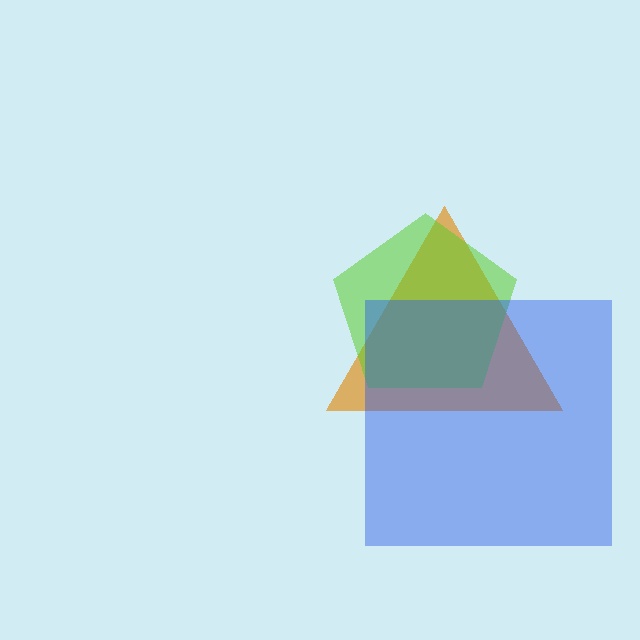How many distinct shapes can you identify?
There are 3 distinct shapes: an orange triangle, a lime pentagon, a blue square.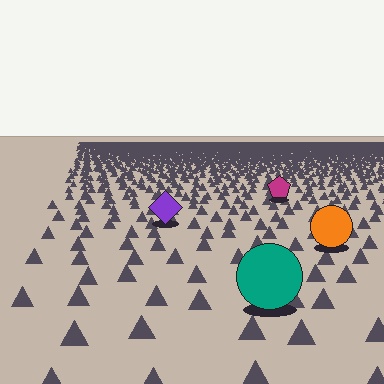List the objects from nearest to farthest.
From nearest to farthest: the teal circle, the orange circle, the purple diamond, the magenta pentagon.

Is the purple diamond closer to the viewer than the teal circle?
No. The teal circle is closer — you can tell from the texture gradient: the ground texture is coarser near it.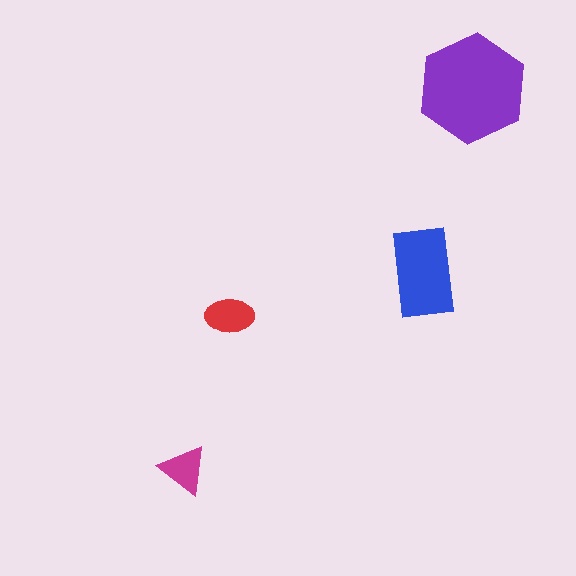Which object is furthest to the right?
The purple hexagon is rightmost.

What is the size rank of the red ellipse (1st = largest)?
3rd.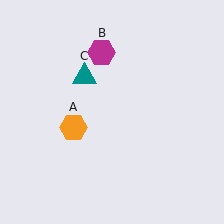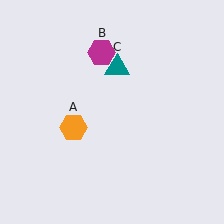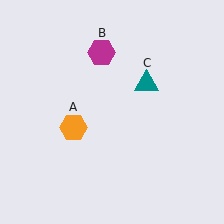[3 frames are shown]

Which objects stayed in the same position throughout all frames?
Orange hexagon (object A) and magenta hexagon (object B) remained stationary.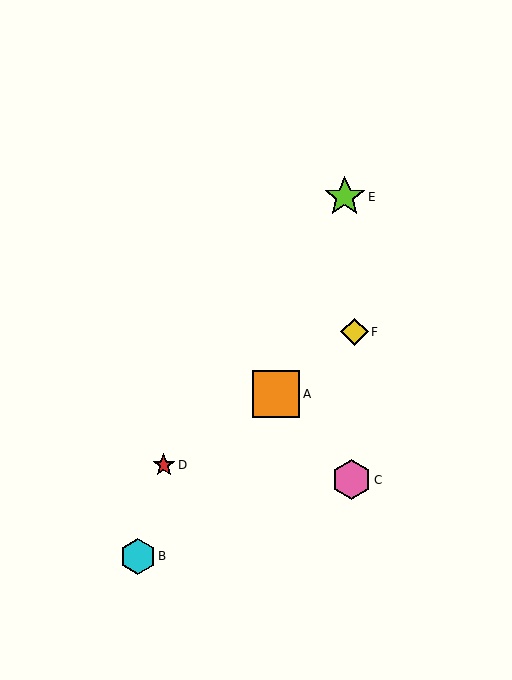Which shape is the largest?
The orange square (labeled A) is the largest.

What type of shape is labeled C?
Shape C is a pink hexagon.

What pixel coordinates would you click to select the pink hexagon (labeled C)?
Click at (352, 480) to select the pink hexagon C.